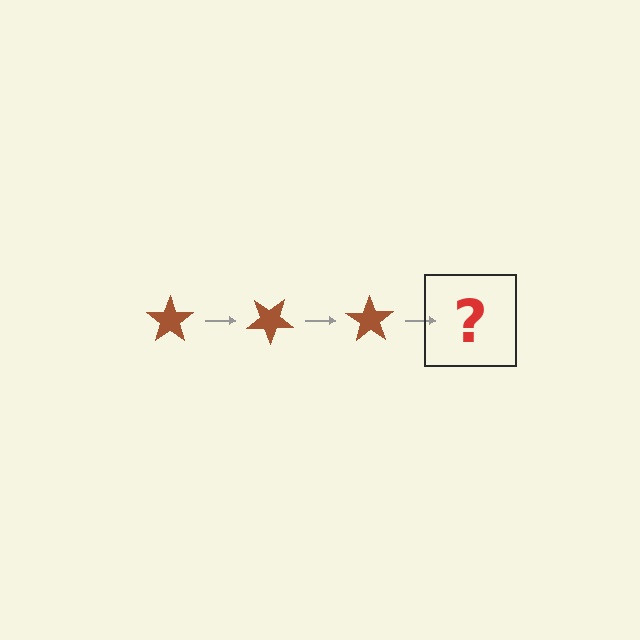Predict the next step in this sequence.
The next step is a brown star rotated 105 degrees.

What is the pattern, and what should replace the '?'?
The pattern is that the star rotates 35 degrees each step. The '?' should be a brown star rotated 105 degrees.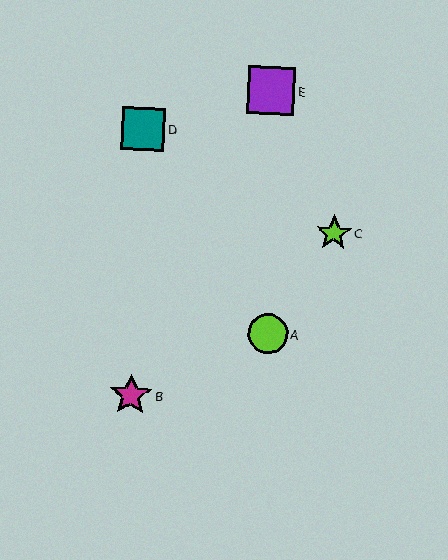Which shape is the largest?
The purple square (labeled E) is the largest.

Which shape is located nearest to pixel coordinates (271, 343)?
The lime circle (labeled A) at (268, 334) is nearest to that location.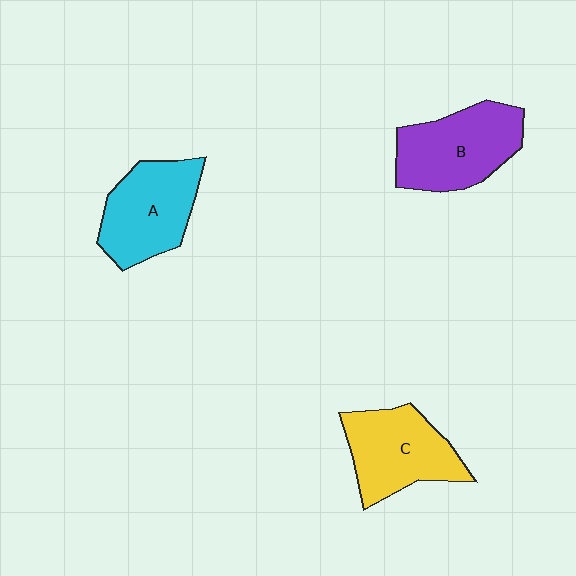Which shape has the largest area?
Shape B (purple).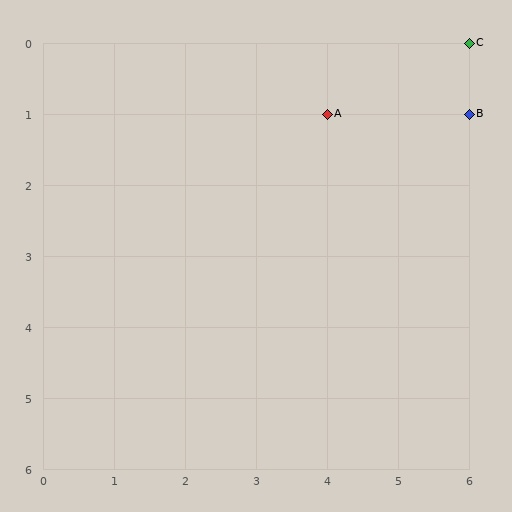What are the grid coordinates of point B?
Point B is at grid coordinates (6, 1).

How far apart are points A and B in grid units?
Points A and B are 2 columns apart.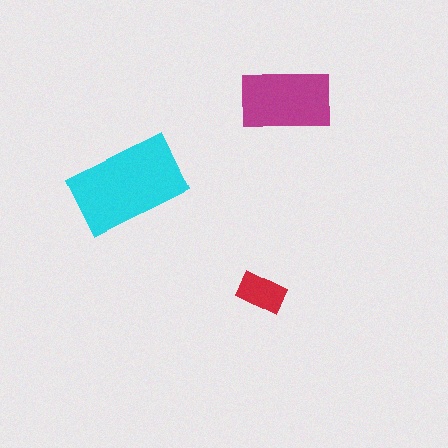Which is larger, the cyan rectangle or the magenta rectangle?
The cyan one.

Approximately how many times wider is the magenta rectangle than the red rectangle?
About 2 times wider.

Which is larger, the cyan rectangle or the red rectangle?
The cyan one.